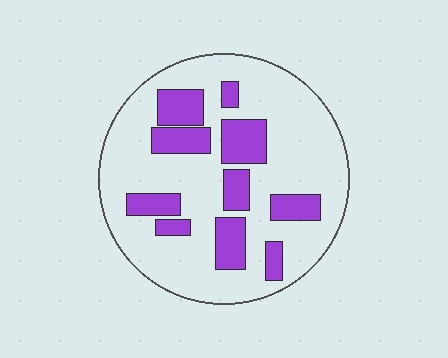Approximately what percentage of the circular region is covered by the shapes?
Approximately 25%.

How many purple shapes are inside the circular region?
10.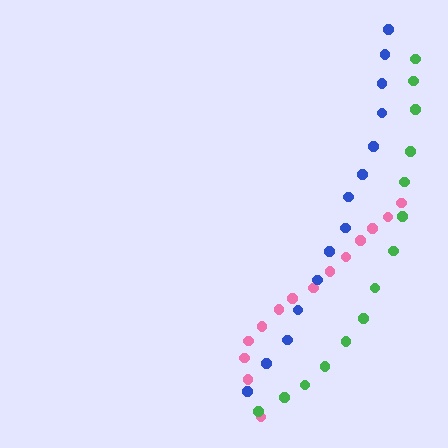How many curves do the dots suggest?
There are 3 distinct paths.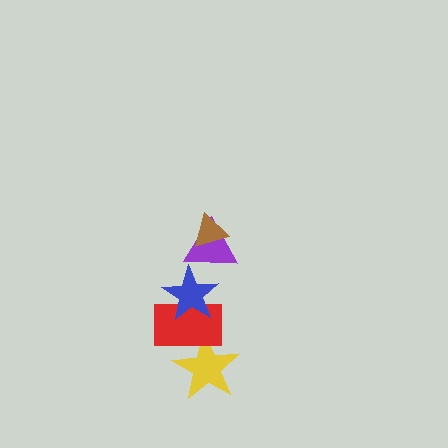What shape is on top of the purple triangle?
The brown triangle is on top of the purple triangle.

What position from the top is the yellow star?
The yellow star is 5th from the top.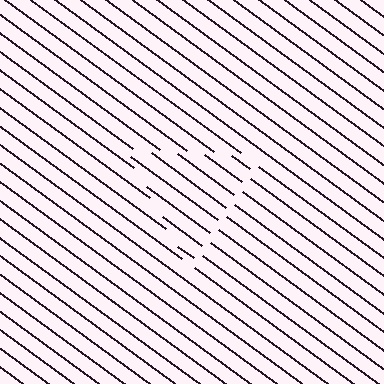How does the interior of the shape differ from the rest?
The interior of the shape contains the same grating, shifted by half a period — the contour is defined by the phase discontinuity where line-ends from the inner and outer gratings abut.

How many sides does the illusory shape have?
3 sides — the line-ends trace a triangle.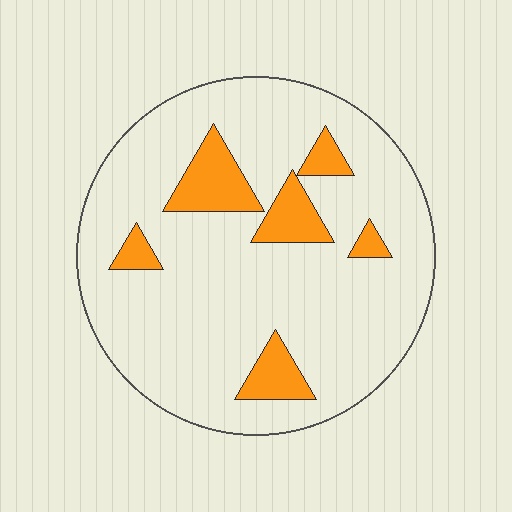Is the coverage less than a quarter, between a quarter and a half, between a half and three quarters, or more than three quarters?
Less than a quarter.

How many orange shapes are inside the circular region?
6.